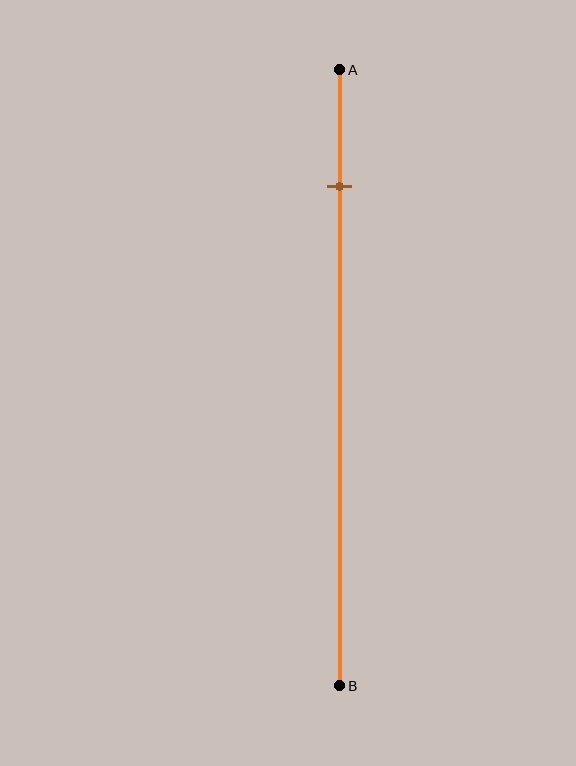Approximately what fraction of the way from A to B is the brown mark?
The brown mark is approximately 20% of the way from A to B.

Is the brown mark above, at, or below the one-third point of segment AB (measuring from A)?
The brown mark is above the one-third point of segment AB.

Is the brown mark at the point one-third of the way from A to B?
No, the mark is at about 20% from A, not at the 33% one-third point.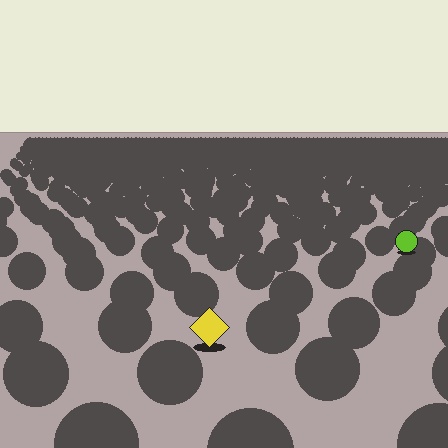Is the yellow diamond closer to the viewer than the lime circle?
Yes. The yellow diamond is closer — you can tell from the texture gradient: the ground texture is coarser near it.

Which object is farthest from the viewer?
The lime circle is farthest from the viewer. It appears smaller and the ground texture around it is denser.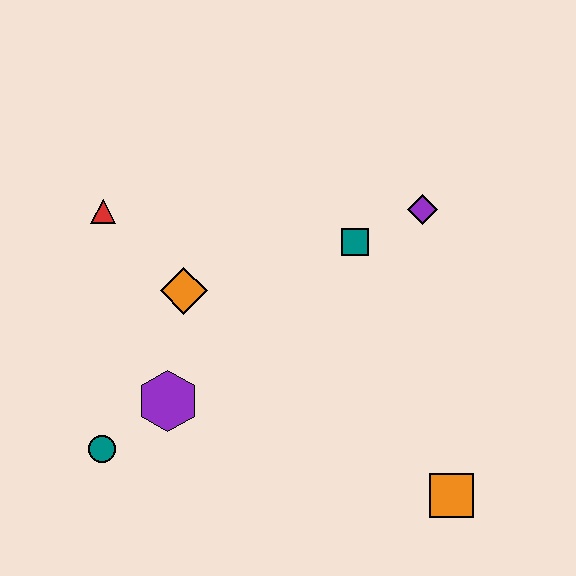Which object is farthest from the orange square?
The red triangle is farthest from the orange square.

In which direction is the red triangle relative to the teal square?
The red triangle is to the left of the teal square.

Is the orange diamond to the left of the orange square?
Yes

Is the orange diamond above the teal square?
No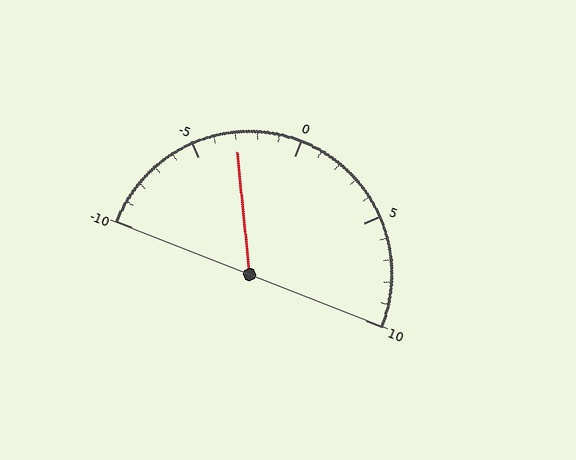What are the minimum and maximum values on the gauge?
The gauge ranges from -10 to 10.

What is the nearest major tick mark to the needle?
The nearest major tick mark is -5.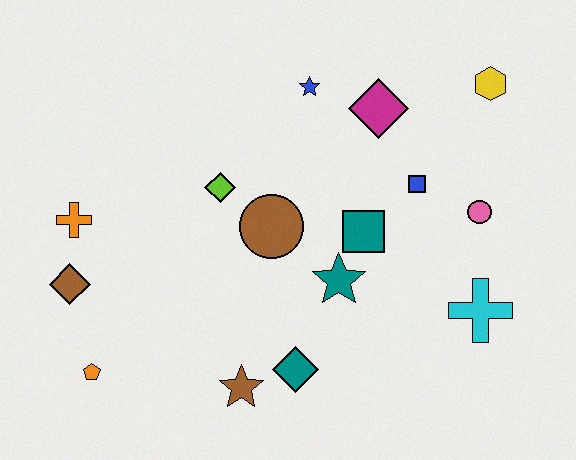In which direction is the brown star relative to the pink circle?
The brown star is to the left of the pink circle.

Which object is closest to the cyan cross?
The pink circle is closest to the cyan cross.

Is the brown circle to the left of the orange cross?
No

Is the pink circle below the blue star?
Yes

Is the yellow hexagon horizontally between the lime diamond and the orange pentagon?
No